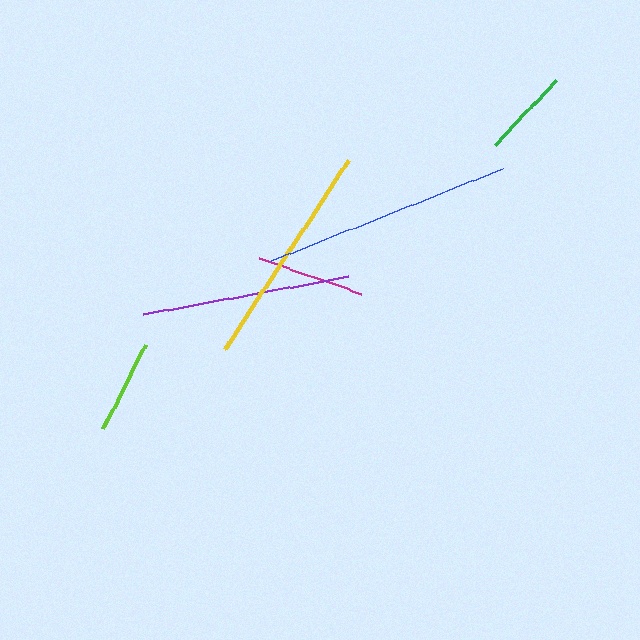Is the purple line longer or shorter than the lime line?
The purple line is longer than the lime line.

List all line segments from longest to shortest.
From longest to shortest: blue, yellow, purple, magenta, lime, green.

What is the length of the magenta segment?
The magenta segment is approximately 108 pixels long.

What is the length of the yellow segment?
The yellow segment is approximately 226 pixels long.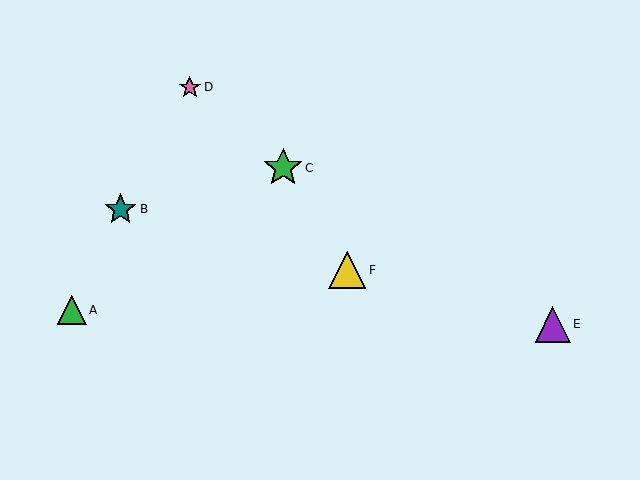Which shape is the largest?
The green star (labeled C) is the largest.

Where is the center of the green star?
The center of the green star is at (283, 168).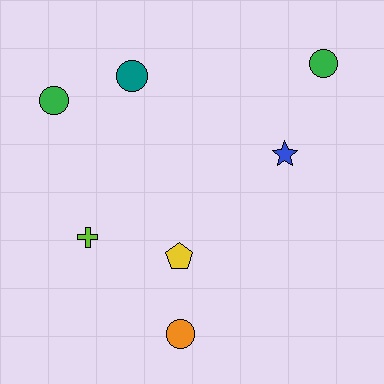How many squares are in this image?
There are no squares.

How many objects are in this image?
There are 7 objects.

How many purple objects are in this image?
There are no purple objects.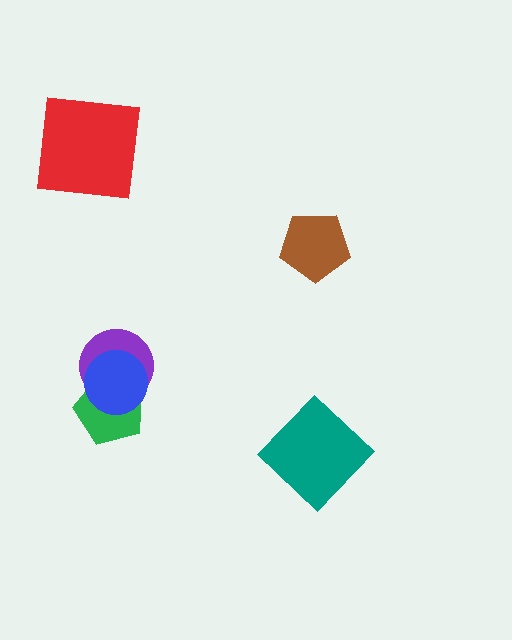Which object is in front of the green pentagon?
The blue circle is in front of the green pentagon.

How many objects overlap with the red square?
0 objects overlap with the red square.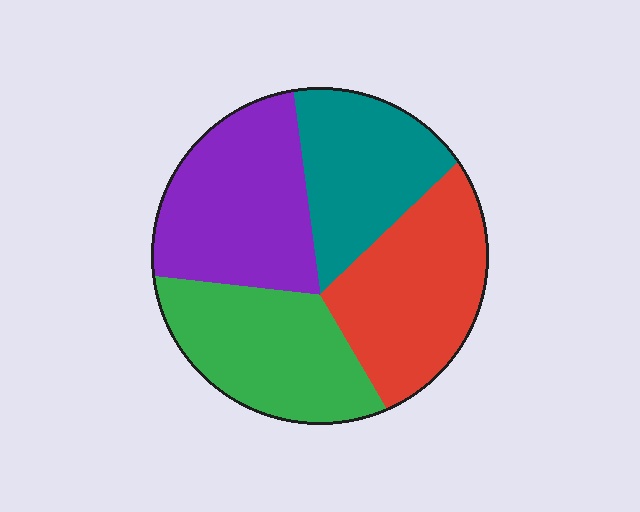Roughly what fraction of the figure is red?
Red takes up about one quarter (1/4) of the figure.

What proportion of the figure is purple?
Purple takes up about one quarter (1/4) of the figure.